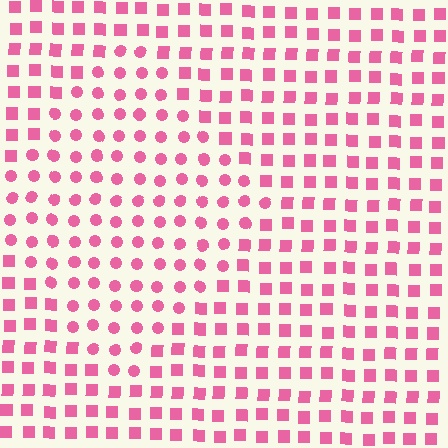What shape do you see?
I see a diamond.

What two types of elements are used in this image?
The image uses circles inside the diamond region and squares outside it.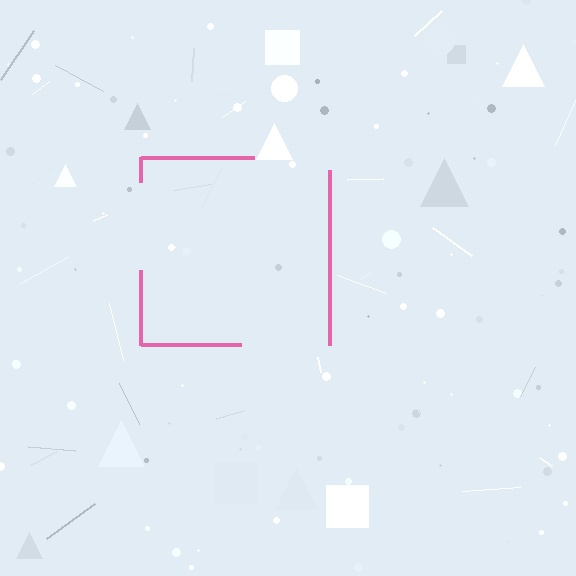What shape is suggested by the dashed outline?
The dashed outline suggests a square.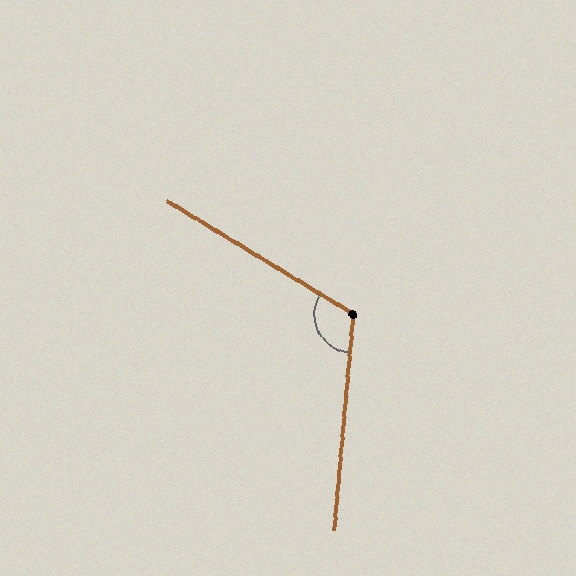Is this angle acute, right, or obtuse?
It is obtuse.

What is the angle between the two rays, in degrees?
Approximately 116 degrees.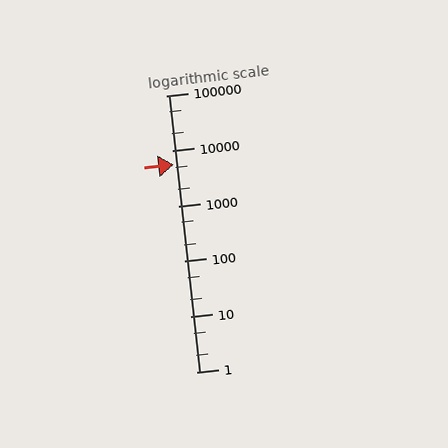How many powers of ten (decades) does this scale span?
The scale spans 5 decades, from 1 to 100000.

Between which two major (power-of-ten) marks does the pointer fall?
The pointer is between 1000 and 10000.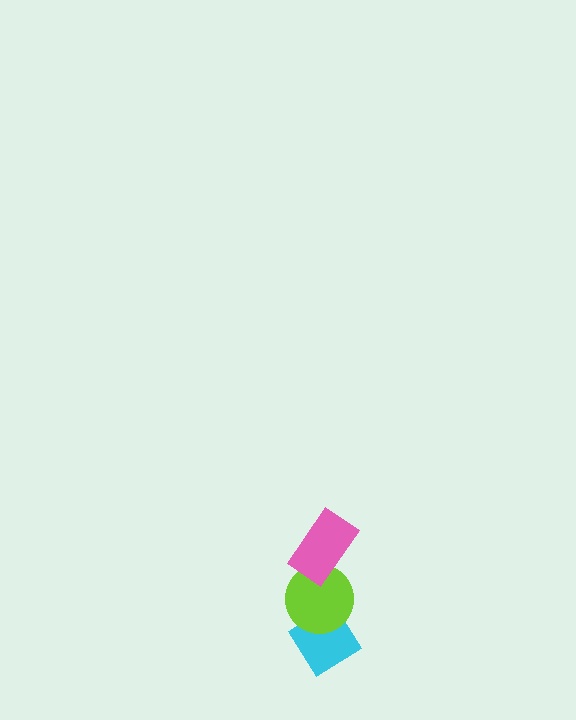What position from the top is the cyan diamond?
The cyan diamond is 3rd from the top.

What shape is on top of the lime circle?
The pink rectangle is on top of the lime circle.